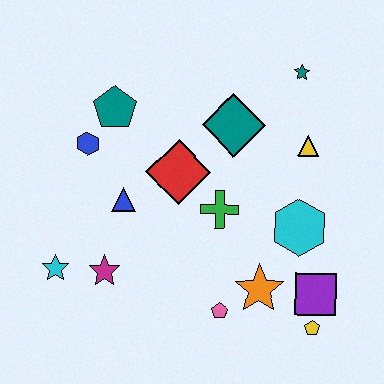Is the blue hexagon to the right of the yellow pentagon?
No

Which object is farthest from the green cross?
The cyan star is farthest from the green cross.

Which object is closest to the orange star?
The pink pentagon is closest to the orange star.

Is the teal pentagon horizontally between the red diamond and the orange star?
No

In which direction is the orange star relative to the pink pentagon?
The orange star is to the right of the pink pentagon.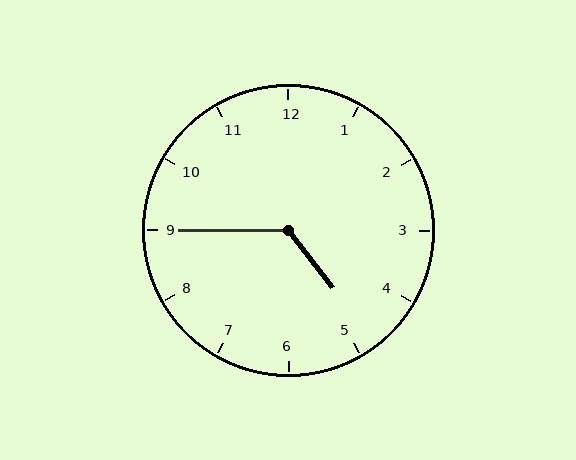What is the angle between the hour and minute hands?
Approximately 128 degrees.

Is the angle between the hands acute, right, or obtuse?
It is obtuse.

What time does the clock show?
4:45.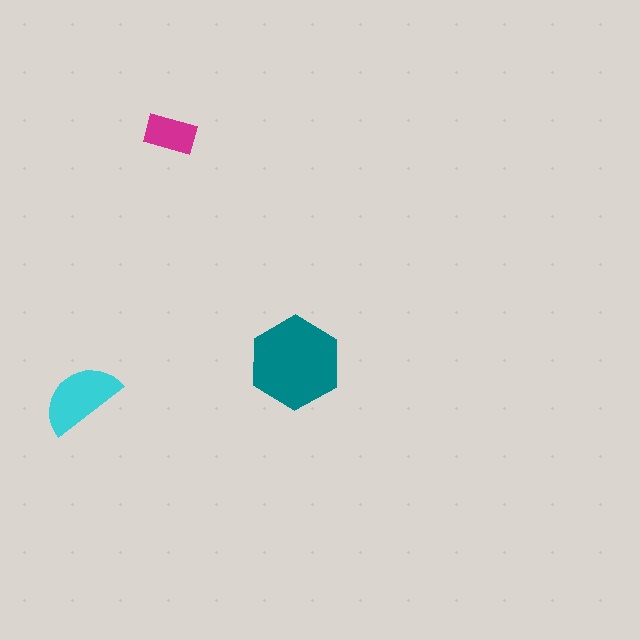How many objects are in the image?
There are 3 objects in the image.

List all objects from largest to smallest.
The teal hexagon, the cyan semicircle, the magenta rectangle.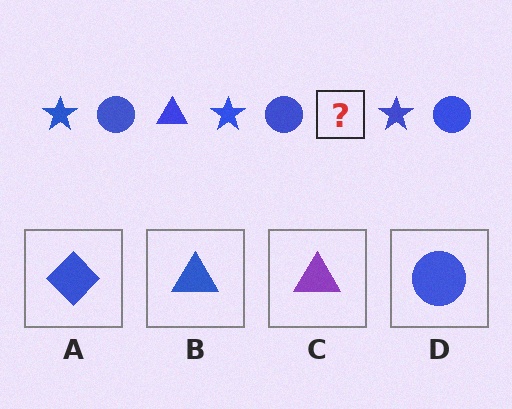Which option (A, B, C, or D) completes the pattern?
B.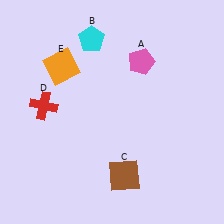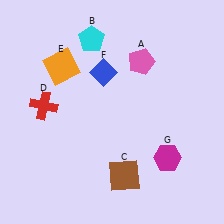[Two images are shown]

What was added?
A blue diamond (F), a magenta hexagon (G) were added in Image 2.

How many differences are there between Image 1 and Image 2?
There are 2 differences between the two images.